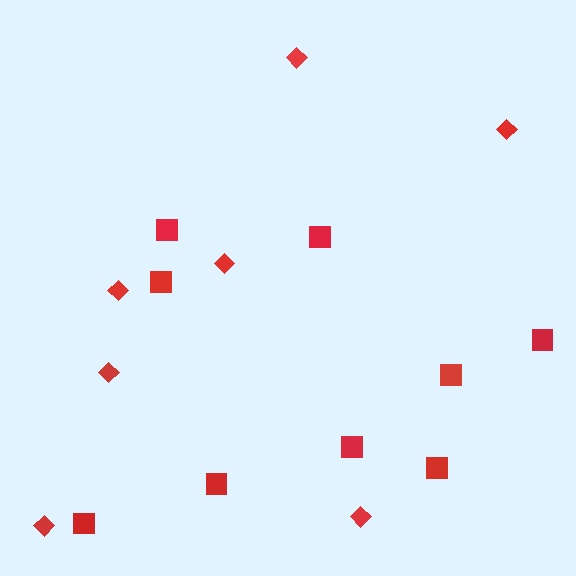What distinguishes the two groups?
There are 2 groups: one group of diamonds (7) and one group of squares (9).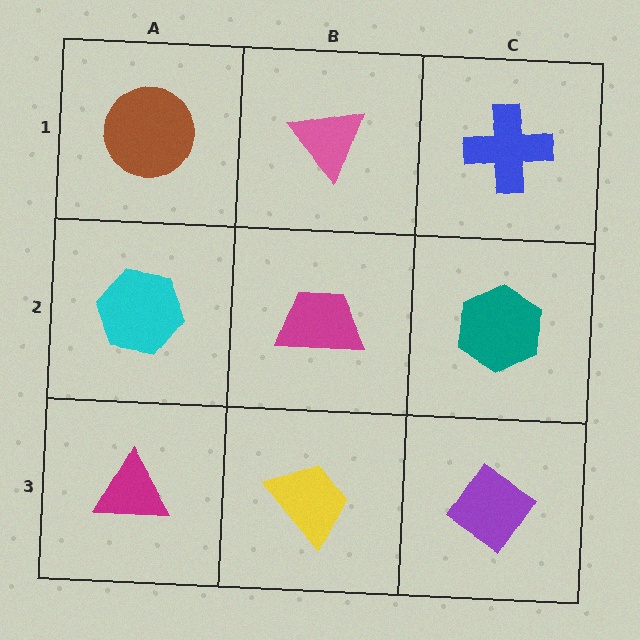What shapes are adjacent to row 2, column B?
A pink triangle (row 1, column B), a yellow trapezoid (row 3, column B), a cyan hexagon (row 2, column A), a teal hexagon (row 2, column C).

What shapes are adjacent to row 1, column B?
A magenta trapezoid (row 2, column B), a brown circle (row 1, column A), a blue cross (row 1, column C).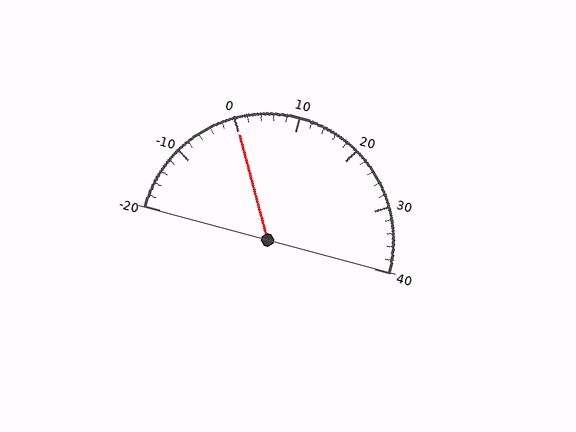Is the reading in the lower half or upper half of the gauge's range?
The reading is in the lower half of the range (-20 to 40).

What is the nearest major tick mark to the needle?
The nearest major tick mark is 0.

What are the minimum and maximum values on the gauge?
The gauge ranges from -20 to 40.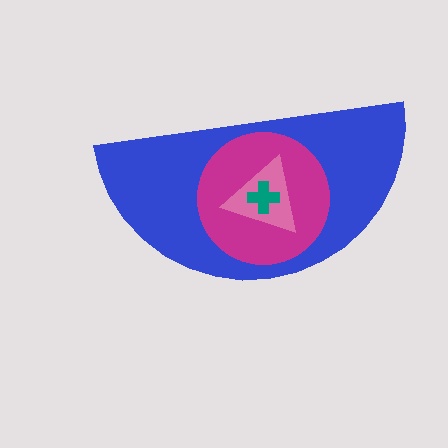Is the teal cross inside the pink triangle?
Yes.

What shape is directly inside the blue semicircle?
The magenta circle.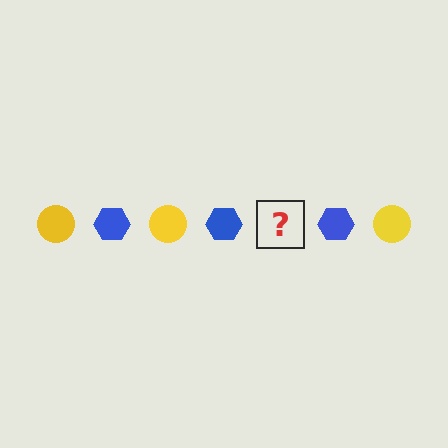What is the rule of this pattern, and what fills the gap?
The rule is that the pattern alternates between yellow circle and blue hexagon. The gap should be filled with a yellow circle.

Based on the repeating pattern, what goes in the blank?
The blank should be a yellow circle.